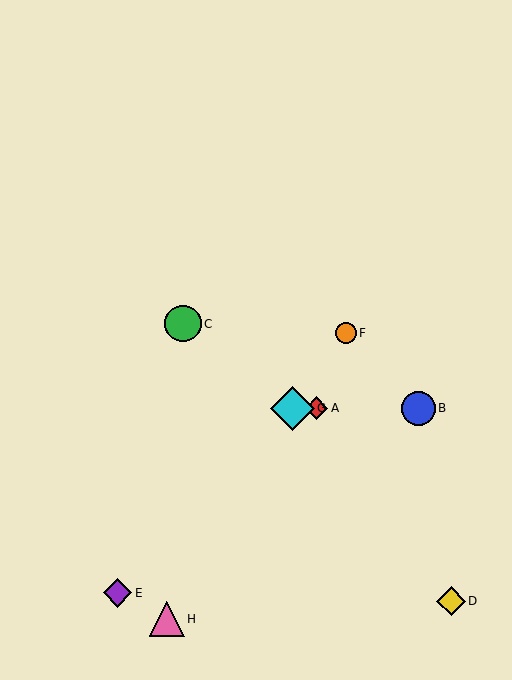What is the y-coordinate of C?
Object C is at y≈324.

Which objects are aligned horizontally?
Objects A, B, G are aligned horizontally.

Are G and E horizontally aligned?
No, G is at y≈408 and E is at y≈593.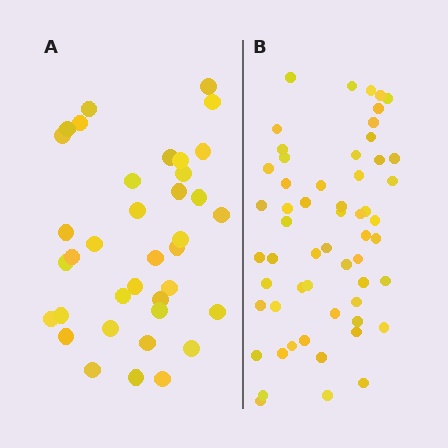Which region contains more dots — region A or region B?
Region B (the right region) has more dots.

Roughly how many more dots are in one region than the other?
Region B has approximately 20 more dots than region A.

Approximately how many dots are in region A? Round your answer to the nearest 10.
About 40 dots. (The exact count is 37, which rounds to 40.)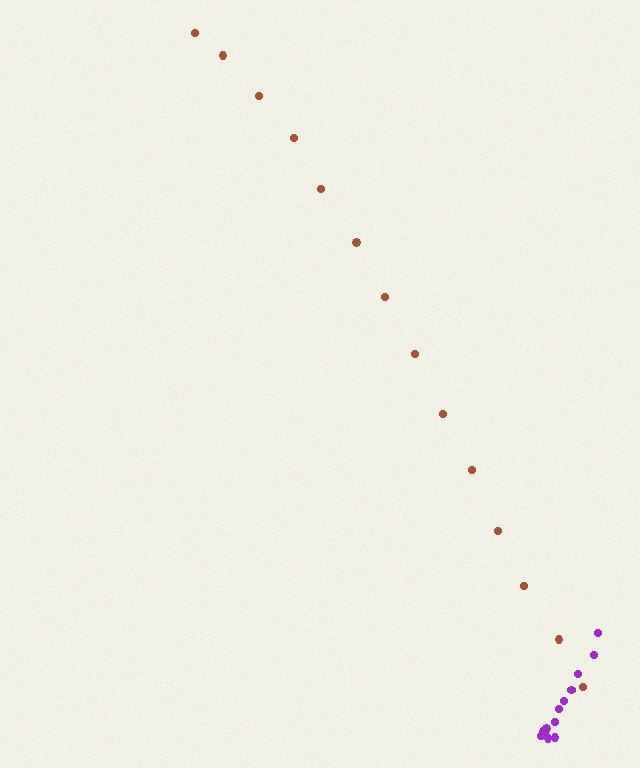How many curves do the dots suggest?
There are 2 distinct paths.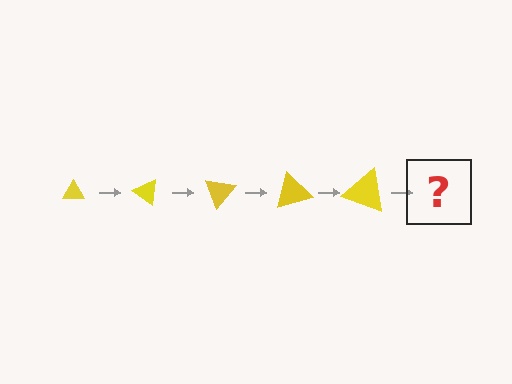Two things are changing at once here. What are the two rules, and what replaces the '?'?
The two rules are that the triangle grows larger each step and it rotates 35 degrees each step. The '?' should be a triangle, larger than the previous one and rotated 175 degrees from the start.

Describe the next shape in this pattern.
It should be a triangle, larger than the previous one and rotated 175 degrees from the start.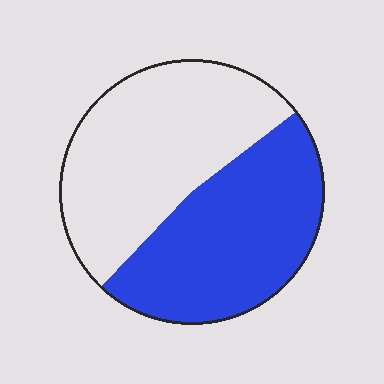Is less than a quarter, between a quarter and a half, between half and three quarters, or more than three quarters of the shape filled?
Between a quarter and a half.